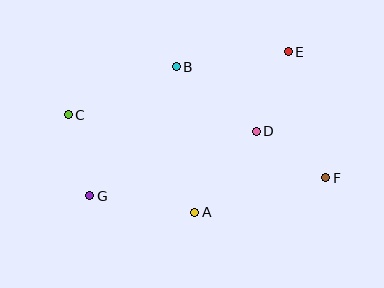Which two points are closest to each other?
Points D and F are closest to each other.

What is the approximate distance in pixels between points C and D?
The distance between C and D is approximately 189 pixels.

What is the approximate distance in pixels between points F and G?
The distance between F and G is approximately 236 pixels.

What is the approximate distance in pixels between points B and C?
The distance between B and C is approximately 118 pixels.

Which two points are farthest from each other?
Points C and F are farthest from each other.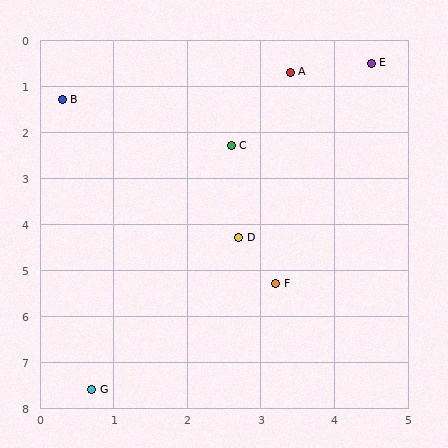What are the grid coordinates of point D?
Point D is at approximately (2.7, 4.3).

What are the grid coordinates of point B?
Point B is at approximately (0.3, 1.3).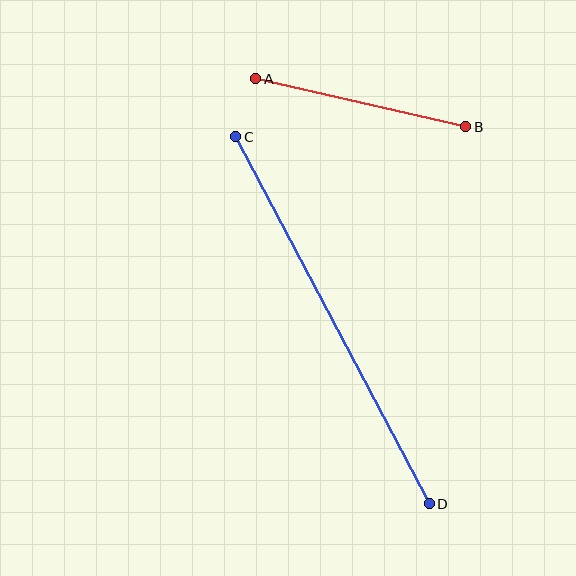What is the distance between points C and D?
The distance is approximately 415 pixels.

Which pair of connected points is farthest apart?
Points C and D are farthest apart.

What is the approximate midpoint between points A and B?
The midpoint is at approximately (361, 103) pixels.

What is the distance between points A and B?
The distance is approximately 215 pixels.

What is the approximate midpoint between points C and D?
The midpoint is at approximately (332, 320) pixels.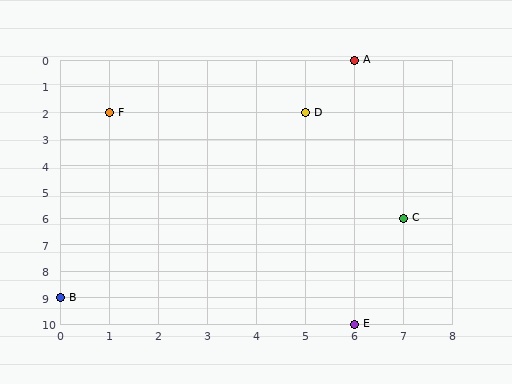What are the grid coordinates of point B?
Point B is at grid coordinates (0, 9).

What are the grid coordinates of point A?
Point A is at grid coordinates (6, 0).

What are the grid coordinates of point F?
Point F is at grid coordinates (1, 2).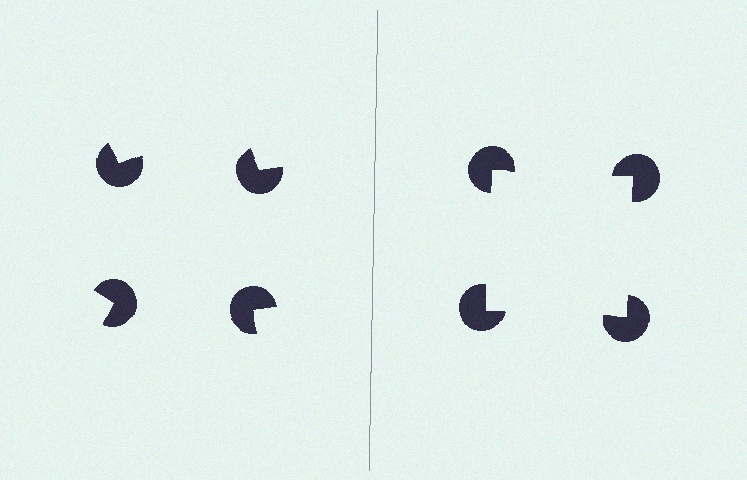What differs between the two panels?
The pac-man discs are positioned identically on both sides; only the wedge orientations differ. On the right they align to a square; on the left they are misaligned.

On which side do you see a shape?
An illusory square appears on the right side. On the left side the wedge cuts are rotated, so no coherent shape forms.